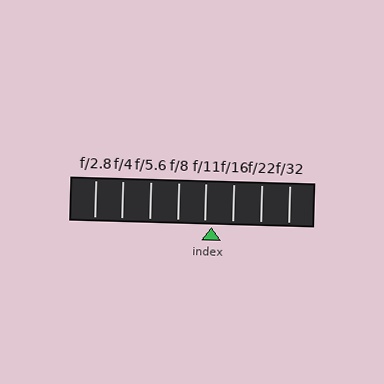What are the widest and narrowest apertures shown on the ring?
The widest aperture shown is f/2.8 and the narrowest is f/32.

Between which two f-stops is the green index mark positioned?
The index mark is between f/11 and f/16.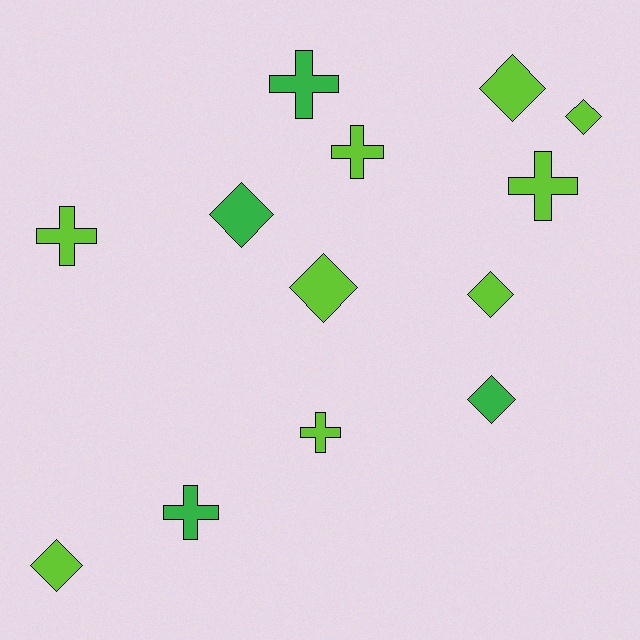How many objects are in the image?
There are 13 objects.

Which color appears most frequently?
Lime, with 9 objects.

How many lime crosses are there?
There are 4 lime crosses.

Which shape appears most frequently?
Diamond, with 7 objects.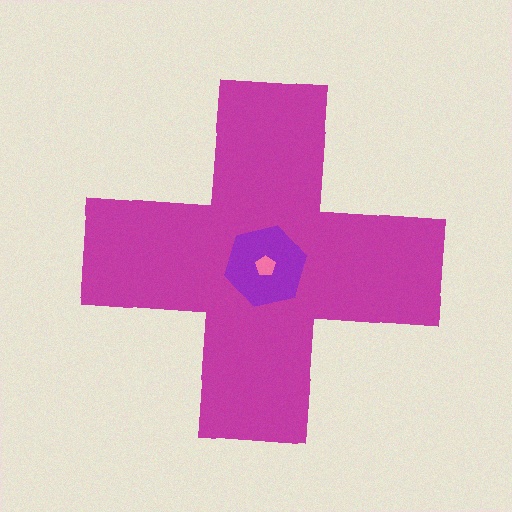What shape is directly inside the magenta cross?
The purple hexagon.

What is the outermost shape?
The magenta cross.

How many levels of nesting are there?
3.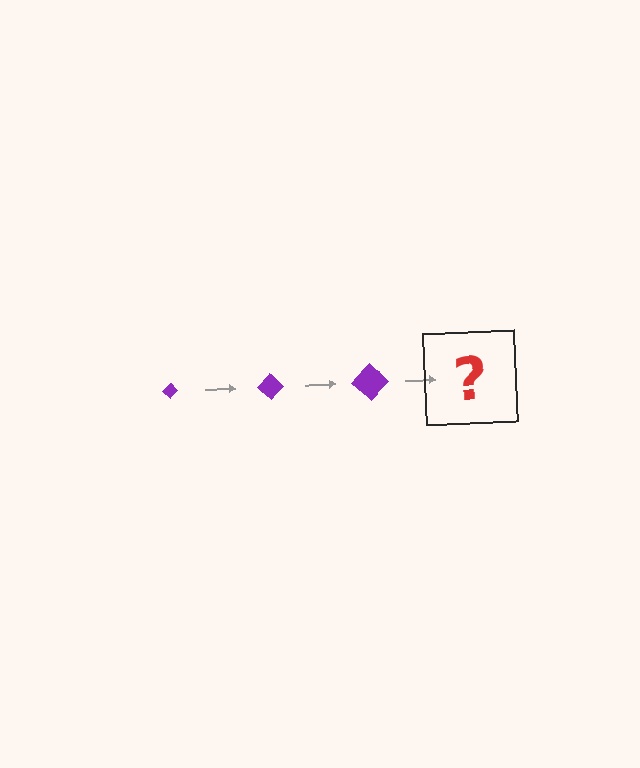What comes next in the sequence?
The next element should be a purple diamond, larger than the previous one.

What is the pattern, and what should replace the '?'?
The pattern is that the diamond gets progressively larger each step. The '?' should be a purple diamond, larger than the previous one.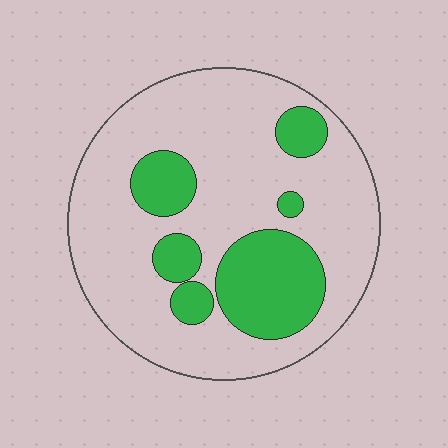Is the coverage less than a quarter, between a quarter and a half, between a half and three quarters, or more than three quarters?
Between a quarter and a half.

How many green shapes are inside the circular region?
6.